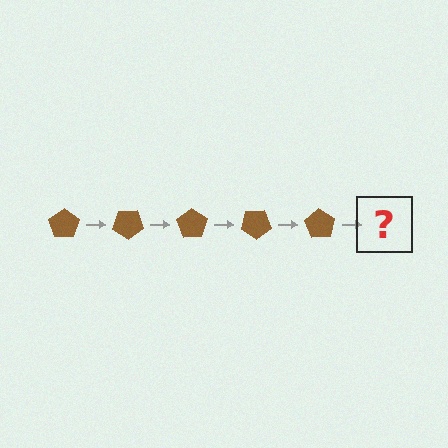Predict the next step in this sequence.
The next step is a brown pentagon rotated 175 degrees.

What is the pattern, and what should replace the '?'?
The pattern is that the pentagon rotates 35 degrees each step. The '?' should be a brown pentagon rotated 175 degrees.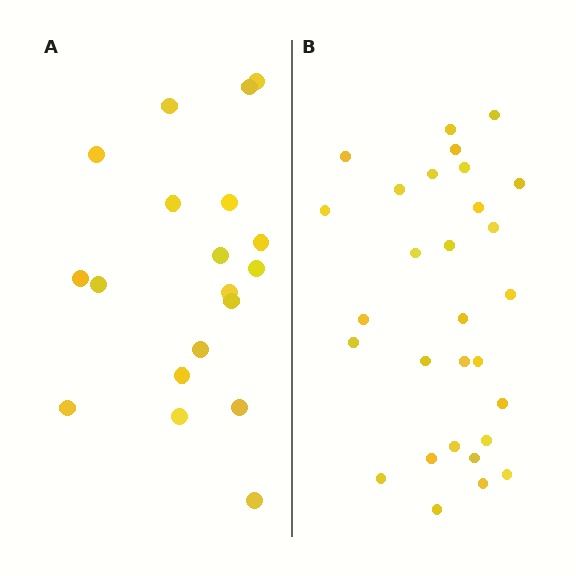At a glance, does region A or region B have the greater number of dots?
Region B (the right region) has more dots.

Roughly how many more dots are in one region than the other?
Region B has roughly 10 or so more dots than region A.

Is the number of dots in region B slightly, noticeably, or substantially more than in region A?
Region B has substantially more. The ratio is roughly 1.5 to 1.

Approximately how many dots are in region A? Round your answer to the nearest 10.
About 20 dots. (The exact count is 19, which rounds to 20.)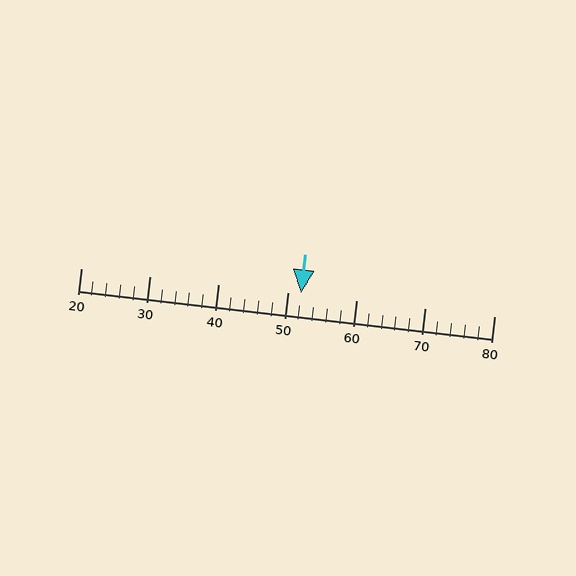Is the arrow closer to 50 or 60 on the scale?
The arrow is closer to 50.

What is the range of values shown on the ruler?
The ruler shows values from 20 to 80.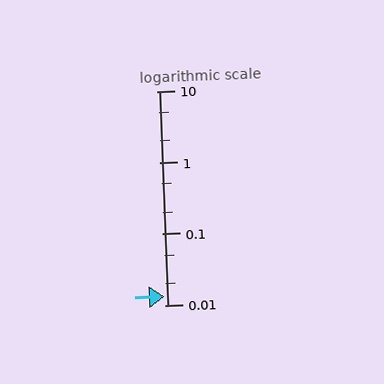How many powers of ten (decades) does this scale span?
The scale spans 3 decades, from 0.01 to 10.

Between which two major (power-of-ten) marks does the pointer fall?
The pointer is between 0.01 and 0.1.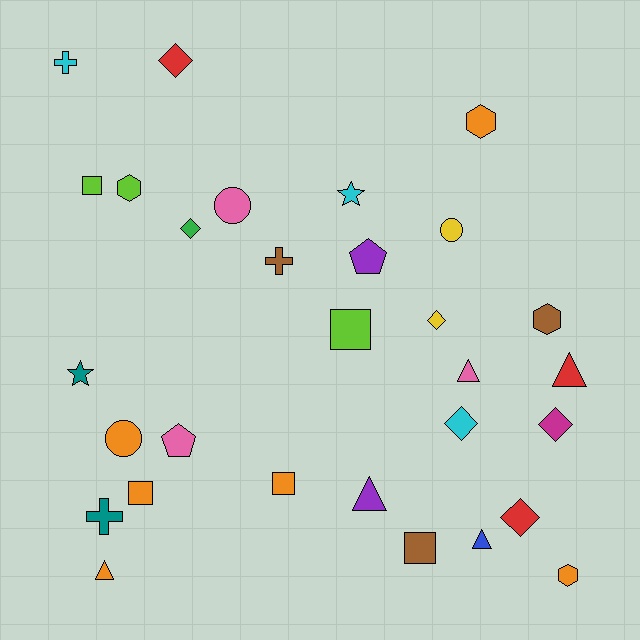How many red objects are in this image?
There are 3 red objects.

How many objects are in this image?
There are 30 objects.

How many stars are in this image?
There are 2 stars.